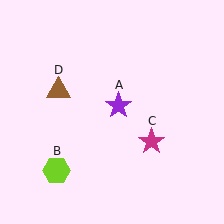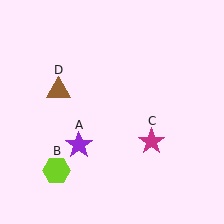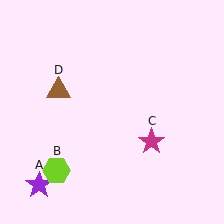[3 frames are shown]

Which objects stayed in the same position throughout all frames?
Lime hexagon (object B) and magenta star (object C) and brown triangle (object D) remained stationary.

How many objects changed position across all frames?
1 object changed position: purple star (object A).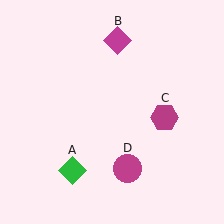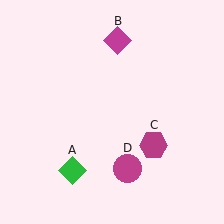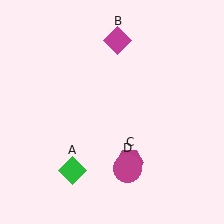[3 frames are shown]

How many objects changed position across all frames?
1 object changed position: magenta hexagon (object C).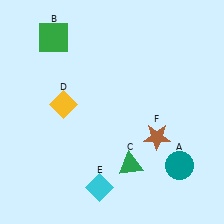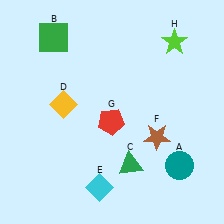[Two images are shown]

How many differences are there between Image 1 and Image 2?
There are 2 differences between the two images.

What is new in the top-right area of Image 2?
A lime star (H) was added in the top-right area of Image 2.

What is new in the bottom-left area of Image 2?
A red pentagon (G) was added in the bottom-left area of Image 2.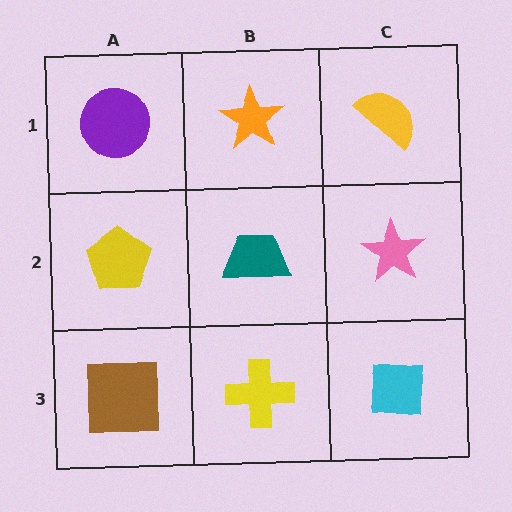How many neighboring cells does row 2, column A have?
3.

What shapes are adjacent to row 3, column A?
A yellow pentagon (row 2, column A), a yellow cross (row 3, column B).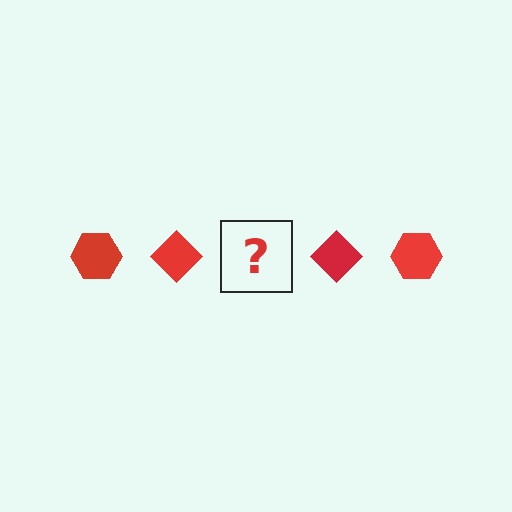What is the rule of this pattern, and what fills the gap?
The rule is that the pattern cycles through hexagon, diamond shapes in red. The gap should be filled with a red hexagon.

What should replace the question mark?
The question mark should be replaced with a red hexagon.